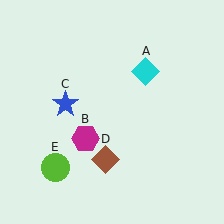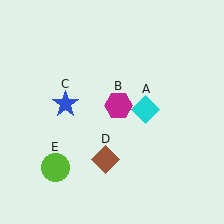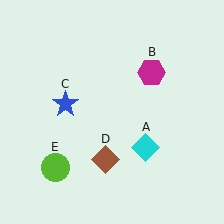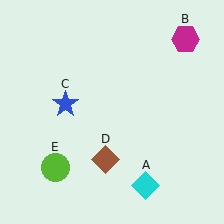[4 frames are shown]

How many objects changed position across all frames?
2 objects changed position: cyan diamond (object A), magenta hexagon (object B).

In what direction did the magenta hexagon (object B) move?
The magenta hexagon (object B) moved up and to the right.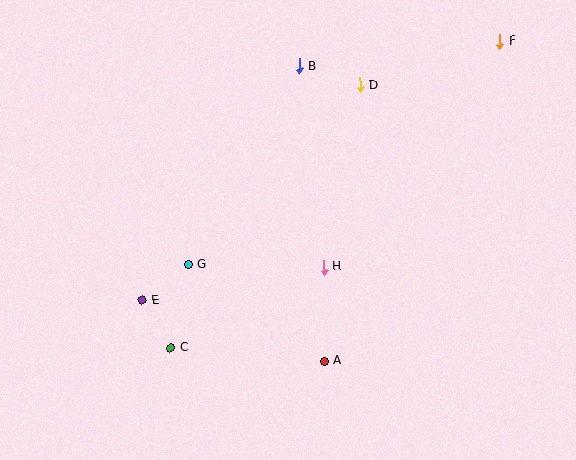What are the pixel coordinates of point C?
Point C is at (171, 348).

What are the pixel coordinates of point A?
Point A is at (324, 361).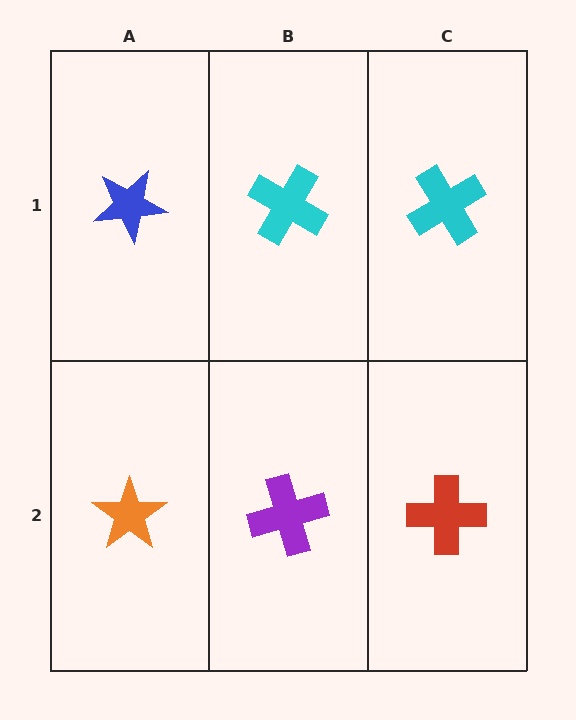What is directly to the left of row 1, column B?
A blue star.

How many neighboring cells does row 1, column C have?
2.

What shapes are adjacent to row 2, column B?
A cyan cross (row 1, column B), an orange star (row 2, column A), a red cross (row 2, column C).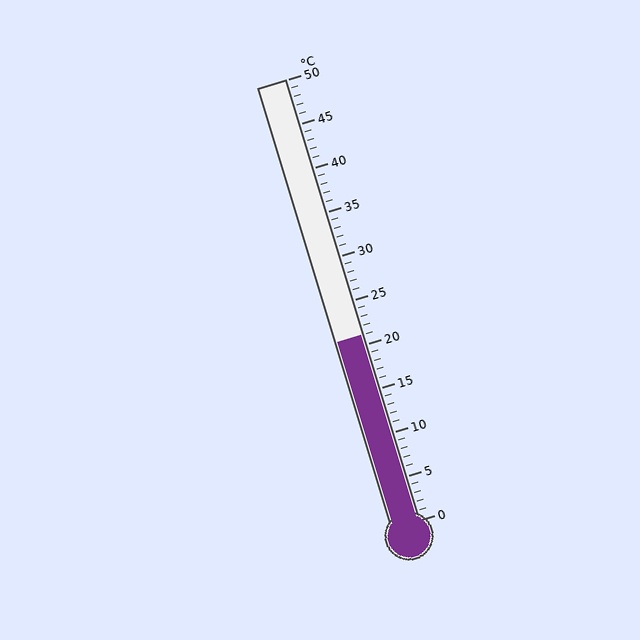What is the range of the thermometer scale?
The thermometer scale ranges from 0°C to 50°C.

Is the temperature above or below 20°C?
The temperature is above 20°C.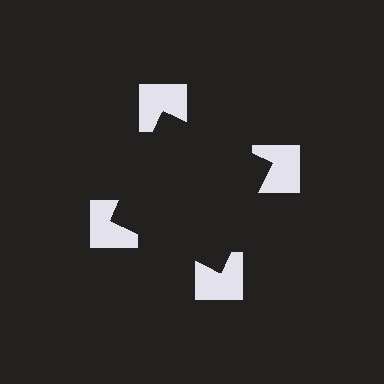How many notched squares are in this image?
There are 4 — one at each vertex of the illusory square.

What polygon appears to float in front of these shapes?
An illusory square — its edges are inferred from the aligned wedge cuts in the notched squares, not physically drawn.